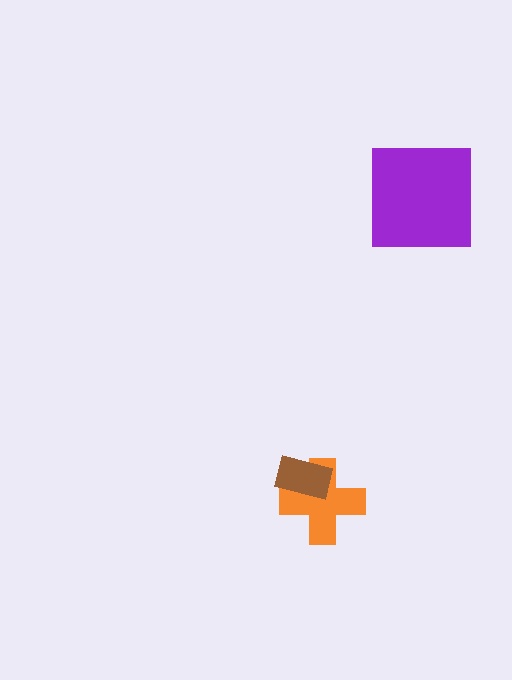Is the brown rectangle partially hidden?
No, no other shape covers it.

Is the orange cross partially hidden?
Yes, it is partially covered by another shape.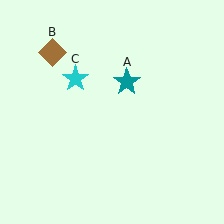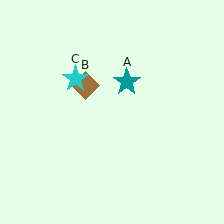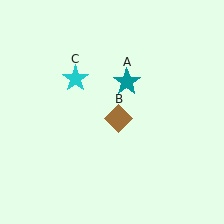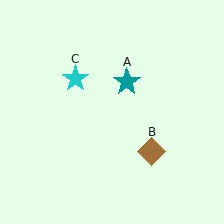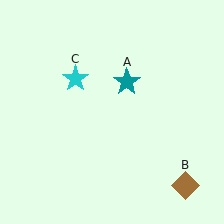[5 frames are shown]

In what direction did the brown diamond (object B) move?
The brown diamond (object B) moved down and to the right.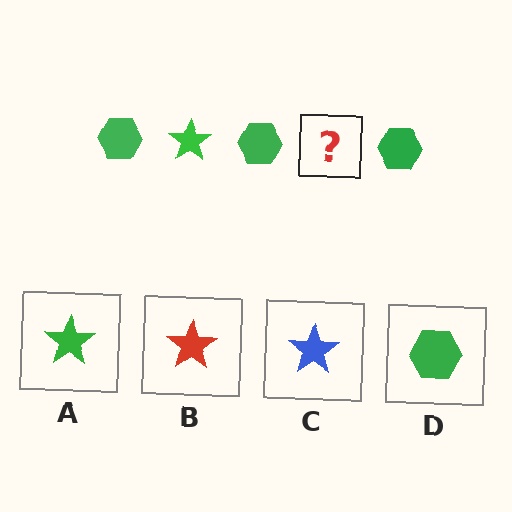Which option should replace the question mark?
Option A.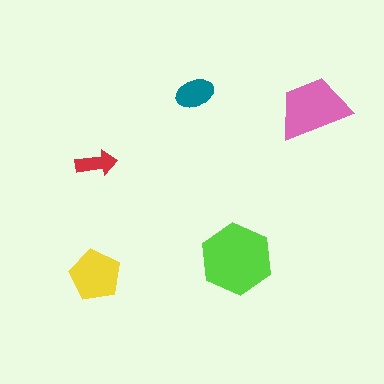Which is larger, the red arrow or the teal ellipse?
The teal ellipse.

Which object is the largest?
The lime hexagon.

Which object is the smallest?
The red arrow.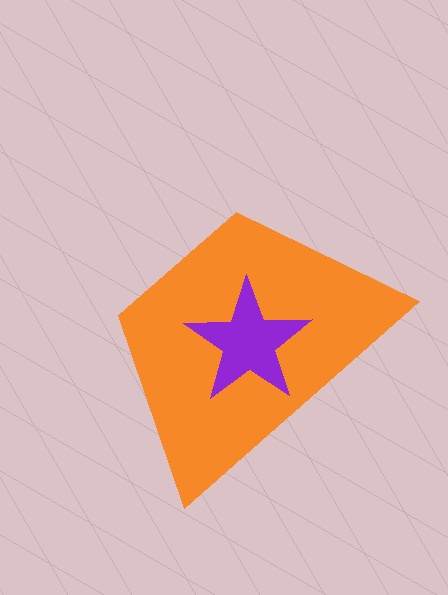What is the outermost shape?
The orange trapezoid.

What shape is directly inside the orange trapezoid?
The purple star.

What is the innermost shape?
The purple star.